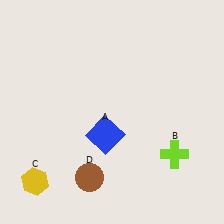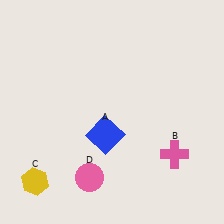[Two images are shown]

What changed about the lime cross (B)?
In Image 1, B is lime. In Image 2, it changed to pink.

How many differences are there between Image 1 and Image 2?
There are 2 differences between the two images.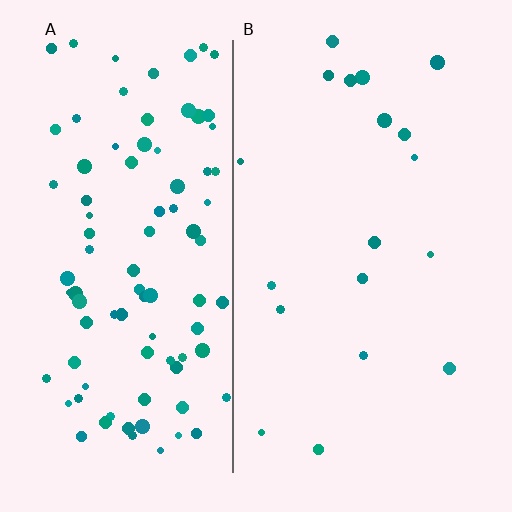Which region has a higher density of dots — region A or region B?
A (the left).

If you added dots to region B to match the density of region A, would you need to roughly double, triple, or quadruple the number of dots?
Approximately quadruple.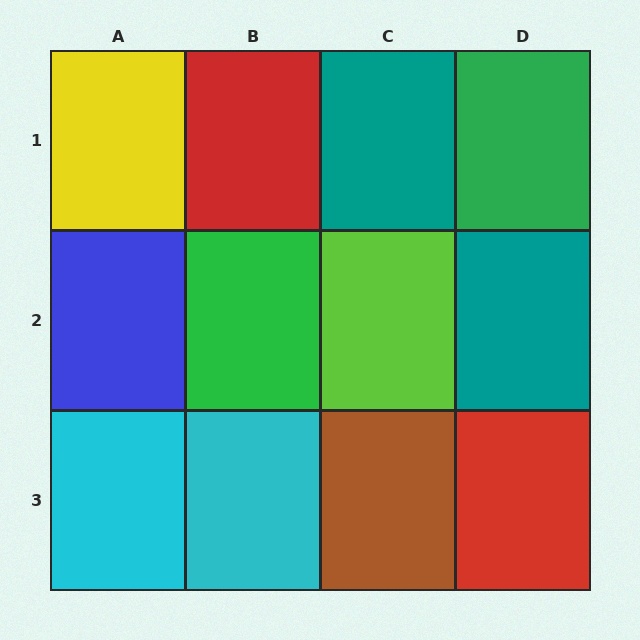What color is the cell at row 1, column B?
Red.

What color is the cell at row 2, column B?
Green.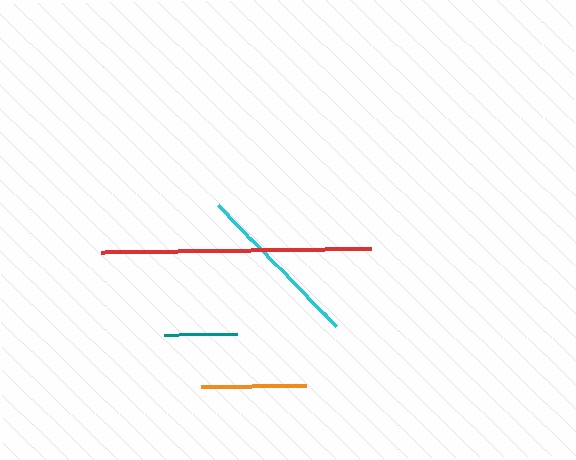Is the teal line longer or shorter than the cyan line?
The cyan line is longer than the teal line.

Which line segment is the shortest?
The teal line is the shortest at approximately 73 pixels.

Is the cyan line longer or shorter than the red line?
The red line is longer than the cyan line.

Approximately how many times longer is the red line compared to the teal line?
The red line is approximately 3.7 times the length of the teal line.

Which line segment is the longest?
The red line is the longest at approximately 270 pixels.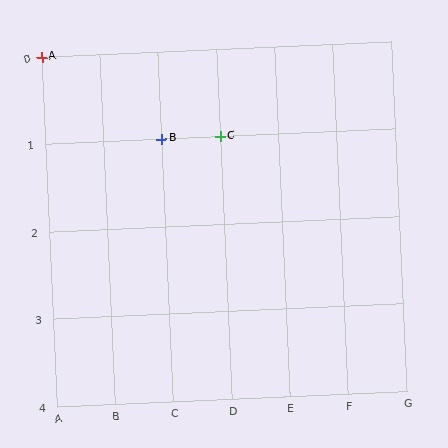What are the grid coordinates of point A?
Point A is at grid coordinates (A, 0).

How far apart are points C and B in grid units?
Points C and B are 1 column apart.